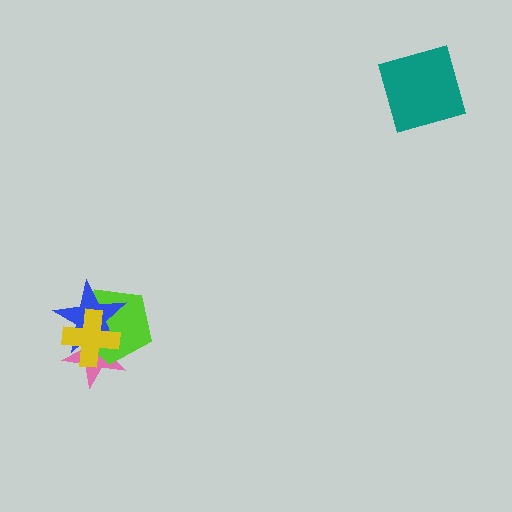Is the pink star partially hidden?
Yes, it is partially covered by another shape.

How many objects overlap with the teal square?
0 objects overlap with the teal square.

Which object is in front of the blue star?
The yellow cross is in front of the blue star.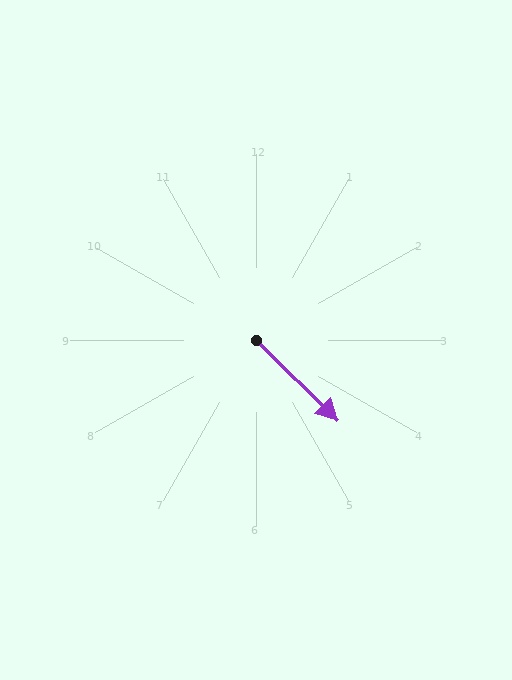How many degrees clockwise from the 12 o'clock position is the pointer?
Approximately 135 degrees.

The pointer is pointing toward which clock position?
Roughly 4 o'clock.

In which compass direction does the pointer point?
Southeast.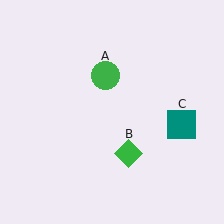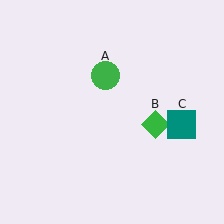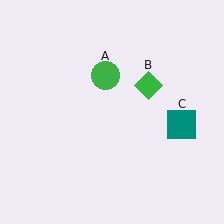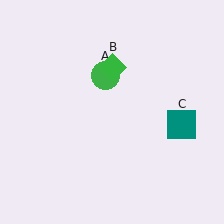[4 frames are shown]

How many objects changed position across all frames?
1 object changed position: green diamond (object B).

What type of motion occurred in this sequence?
The green diamond (object B) rotated counterclockwise around the center of the scene.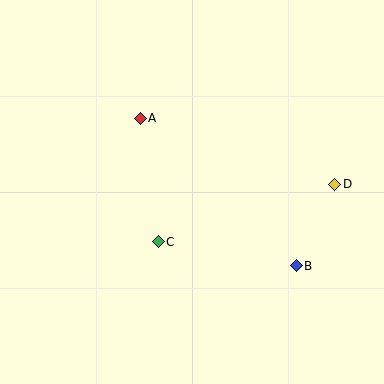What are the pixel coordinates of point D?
Point D is at (334, 184).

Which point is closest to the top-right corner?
Point D is closest to the top-right corner.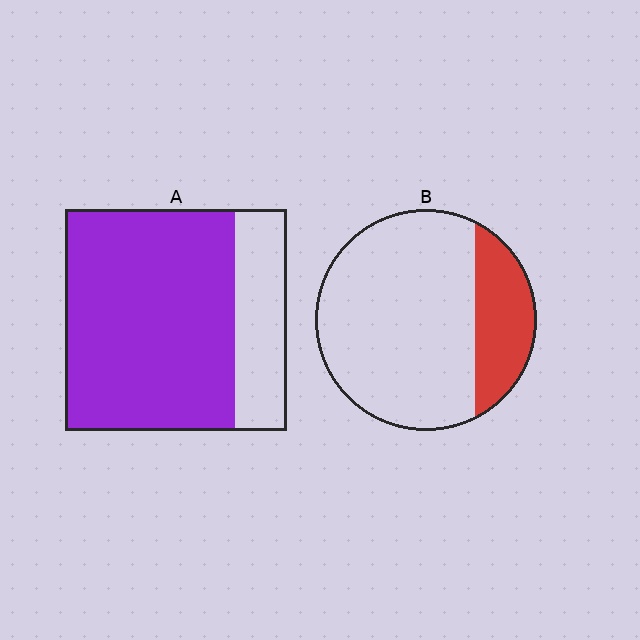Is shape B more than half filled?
No.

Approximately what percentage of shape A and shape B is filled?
A is approximately 75% and B is approximately 25%.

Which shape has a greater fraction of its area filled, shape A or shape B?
Shape A.